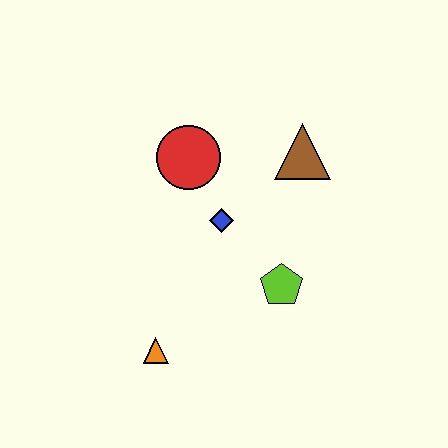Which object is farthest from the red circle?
The orange triangle is farthest from the red circle.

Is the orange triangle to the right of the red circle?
No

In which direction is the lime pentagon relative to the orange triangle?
The lime pentagon is to the right of the orange triangle.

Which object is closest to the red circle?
The blue diamond is closest to the red circle.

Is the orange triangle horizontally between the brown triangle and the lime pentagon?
No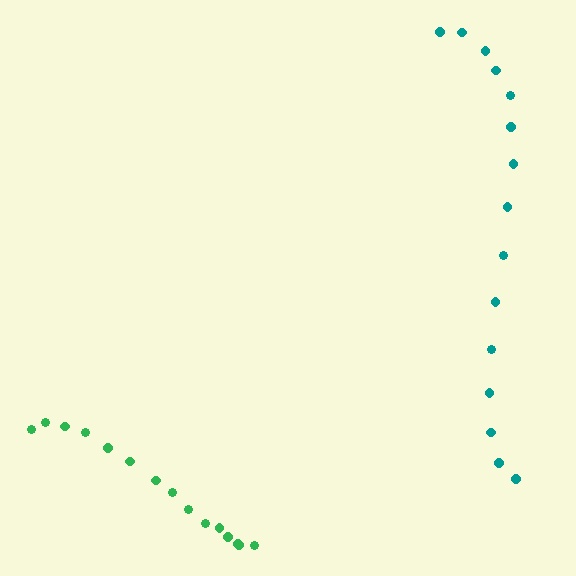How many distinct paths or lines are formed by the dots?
There are 2 distinct paths.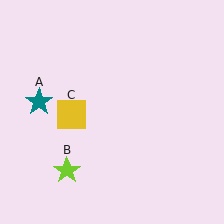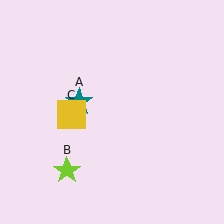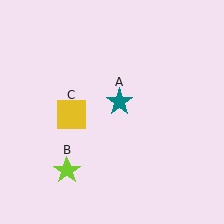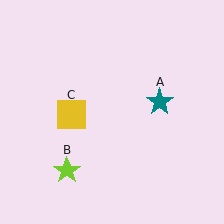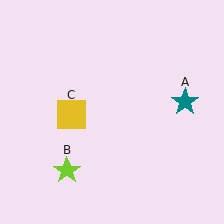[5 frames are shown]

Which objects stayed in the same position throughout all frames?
Lime star (object B) and yellow square (object C) remained stationary.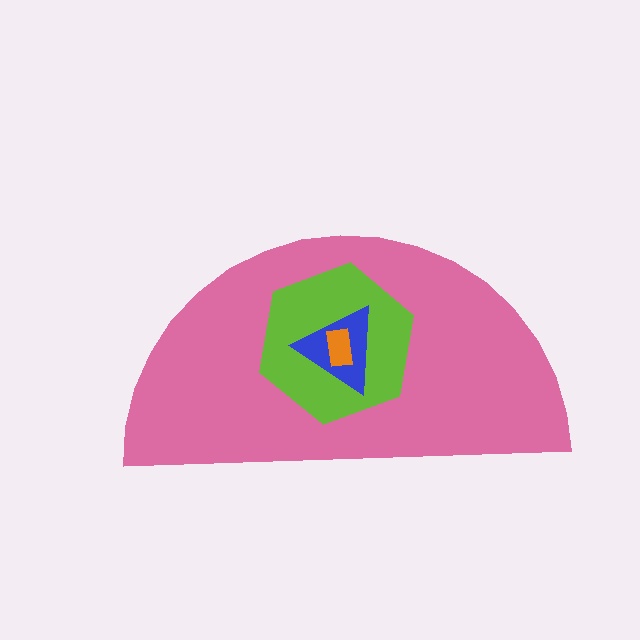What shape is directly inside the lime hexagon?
The blue triangle.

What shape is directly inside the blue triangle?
The orange rectangle.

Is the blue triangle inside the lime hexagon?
Yes.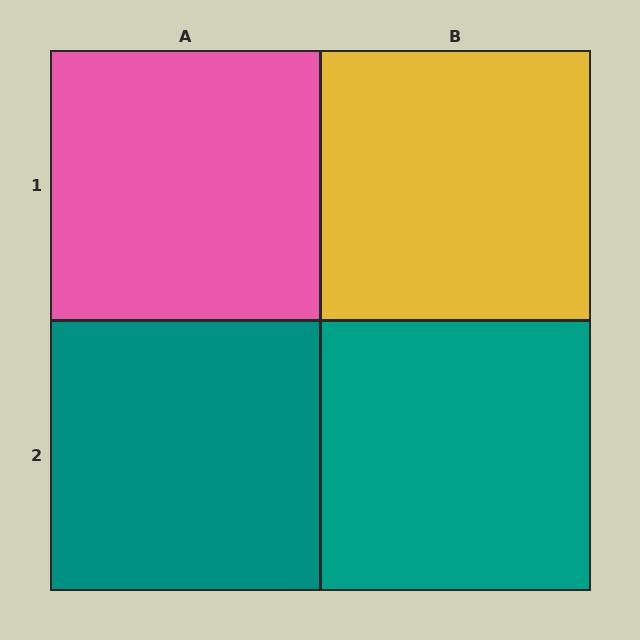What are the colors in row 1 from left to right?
Pink, yellow.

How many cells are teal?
2 cells are teal.